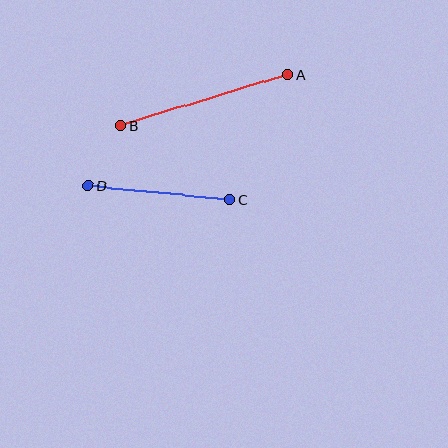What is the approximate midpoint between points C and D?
The midpoint is at approximately (159, 193) pixels.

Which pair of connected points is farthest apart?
Points A and B are farthest apart.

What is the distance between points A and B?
The distance is approximately 174 pixels.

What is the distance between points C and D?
The distance is approximately 142 pixels.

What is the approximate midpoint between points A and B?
The midpoint is at approximately (205, 100) pixels.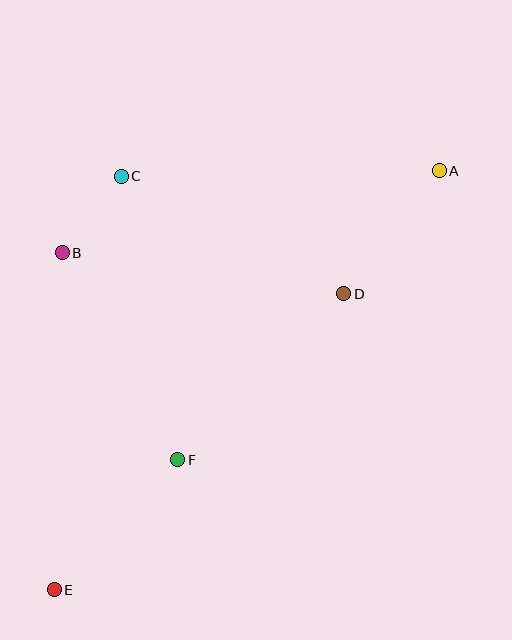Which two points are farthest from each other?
Points A and E are farthest from each other.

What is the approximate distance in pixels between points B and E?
The distance between B and E is approximately 337 pixels.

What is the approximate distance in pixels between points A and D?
The distance between A and D is approximately 156 pixels.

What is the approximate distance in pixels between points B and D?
The distance between B and D is approximately 285 pixels.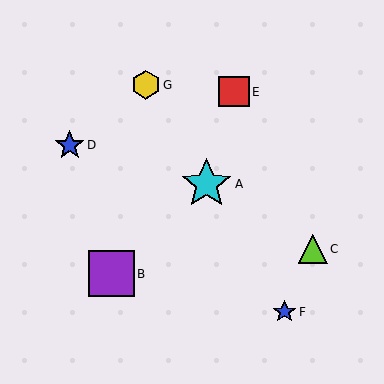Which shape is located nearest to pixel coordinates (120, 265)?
The purple square (labeled B) at (111, 274) is nearest to that location.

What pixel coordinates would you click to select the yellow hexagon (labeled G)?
Click at (146, 85) to select the yellow hexagon G.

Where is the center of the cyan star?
The center of the cyan star is at (207, 184).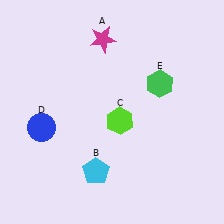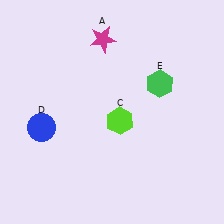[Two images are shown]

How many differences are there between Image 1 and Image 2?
There is 1 difference between the two images.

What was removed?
The cyan pentagon (B) was removed in Image 2.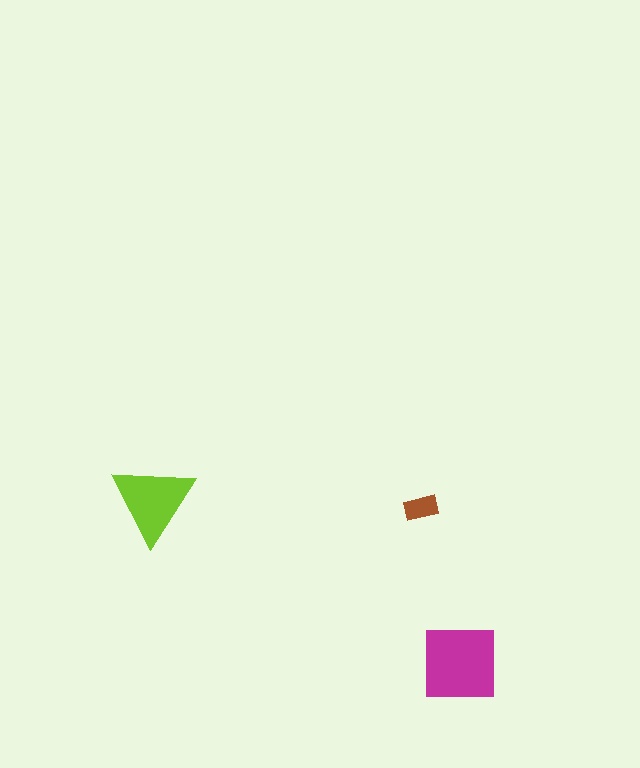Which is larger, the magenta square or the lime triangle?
The magenta square.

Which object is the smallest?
The brown rectangle.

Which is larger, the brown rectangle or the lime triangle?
The lime triangle.